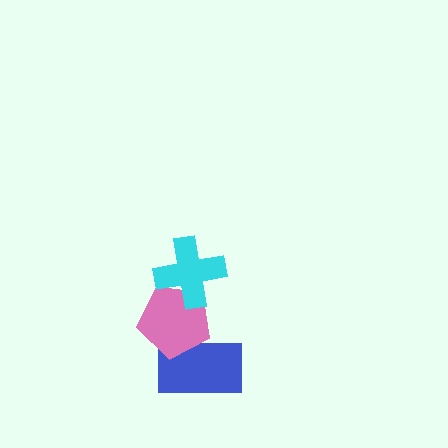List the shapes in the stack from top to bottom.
From top to bottom: the cyan cross, the pink pentagon, the blue rectangle.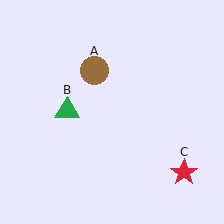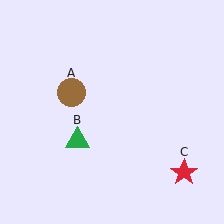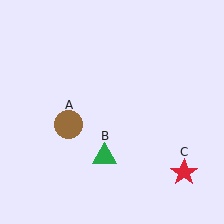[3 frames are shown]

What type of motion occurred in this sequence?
The brown circle (object A), green triangle (object B) rotated counterclockwise around the center of the scene.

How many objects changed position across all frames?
2 objects changed position: brown circle (object A), green triangle (object B).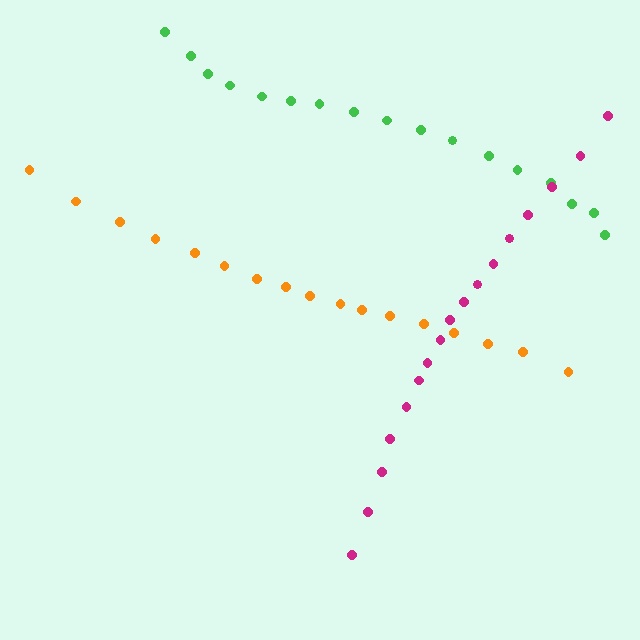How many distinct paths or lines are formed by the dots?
There are 3 distinct paths.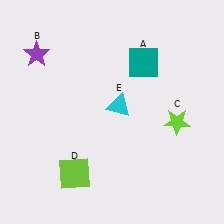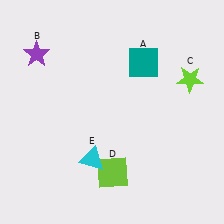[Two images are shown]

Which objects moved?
The objects that moved are: the lime star (C), the lime square (D), the cyan triangle (E).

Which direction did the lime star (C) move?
The lime star (C) moved up.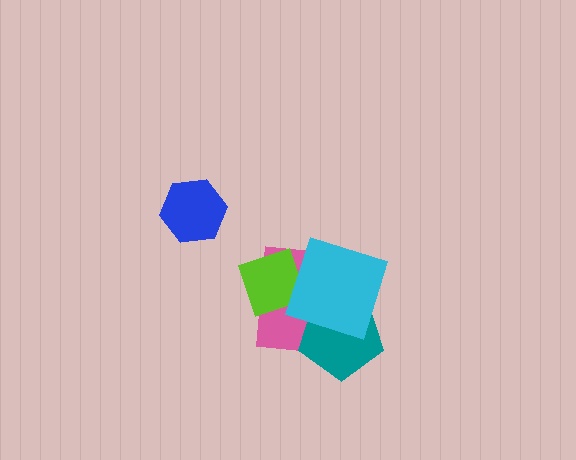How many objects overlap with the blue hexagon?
0 objects overlap with the blue hexagon.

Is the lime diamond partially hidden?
Yes, it is partially covered by another shape.